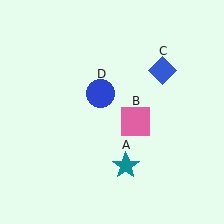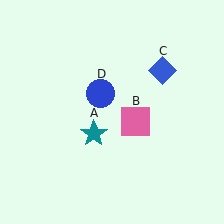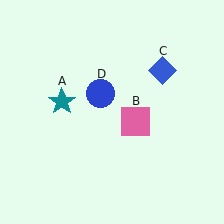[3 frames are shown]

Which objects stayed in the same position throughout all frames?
Pink square (object B) and blue diamond (object C) and blue circle (object D) remained stationary.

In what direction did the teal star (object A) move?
The teal star (object A) moved up and to the left.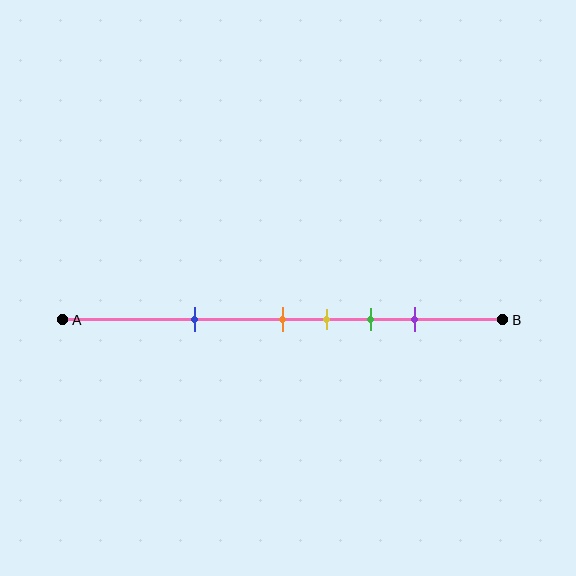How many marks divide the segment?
There are 5 marks dividing the segment.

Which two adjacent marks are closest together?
The orange and yellow marks are the closest adjacent pair.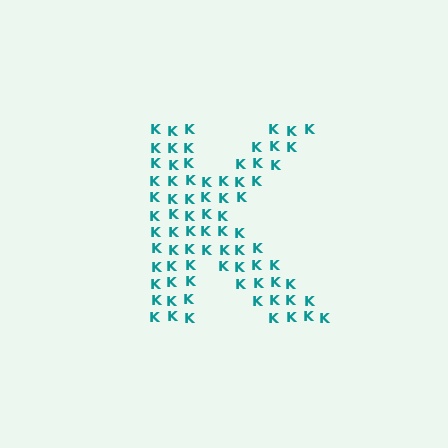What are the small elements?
The small elements are letter K's.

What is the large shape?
The large shape is the letter K.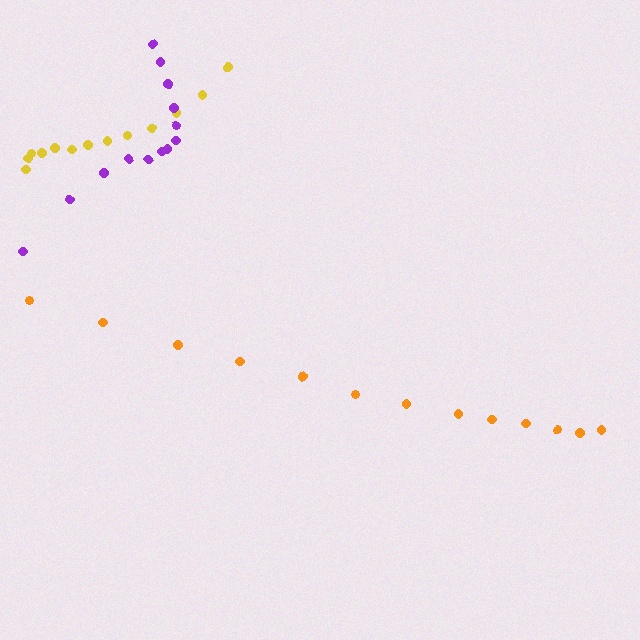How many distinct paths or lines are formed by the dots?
There are 3 distinct paths.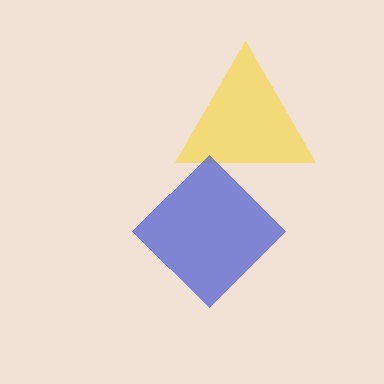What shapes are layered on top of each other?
The layered shapes are: a yellow triangle, a blue diamond.